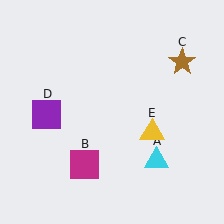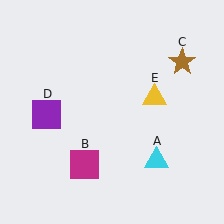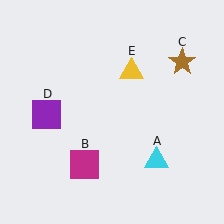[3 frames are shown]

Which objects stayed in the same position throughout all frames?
Cyan triangle (object A) and magenta square (object B) and brown star (object C) and purple square (object D) remained stationary.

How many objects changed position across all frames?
1 object changed position: yellow triangle (object E).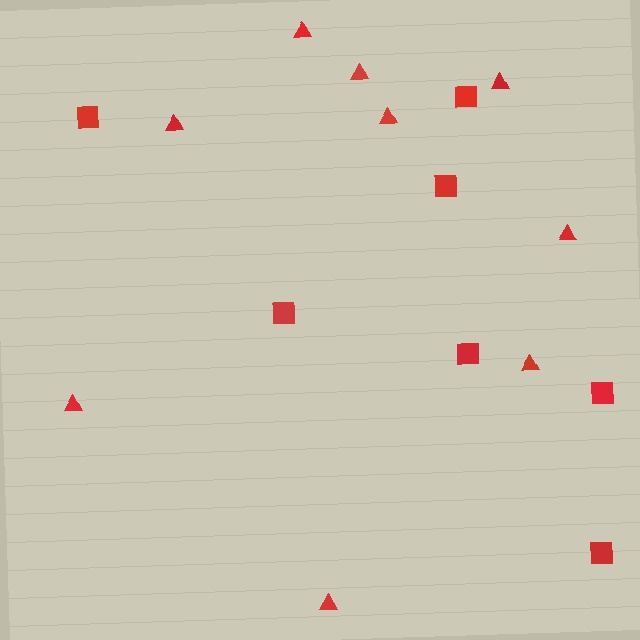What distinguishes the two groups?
There are 2 groups: one group of triangles (9) and one group of squares (7).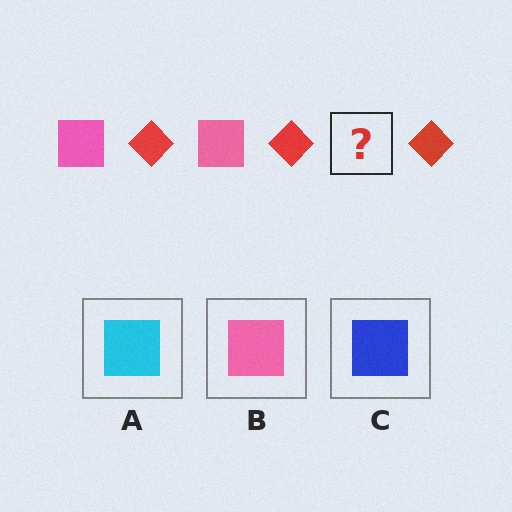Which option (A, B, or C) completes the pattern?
B.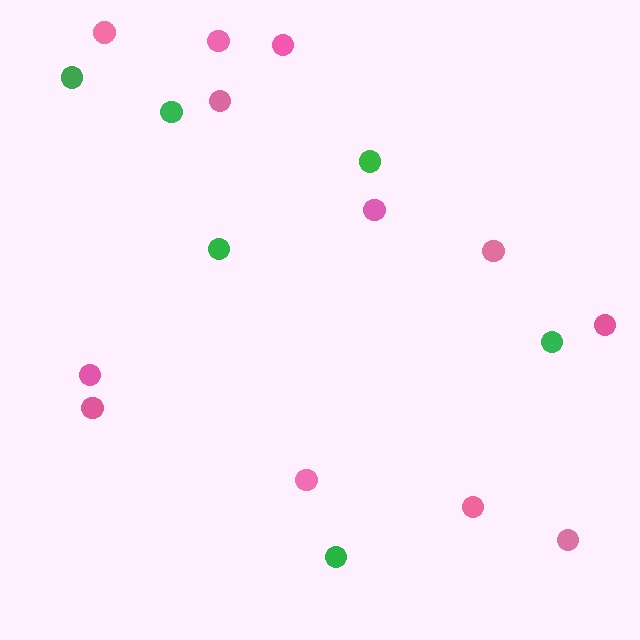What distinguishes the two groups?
There are 2 groups: one group of pink circles (12) and one group of green circles (6).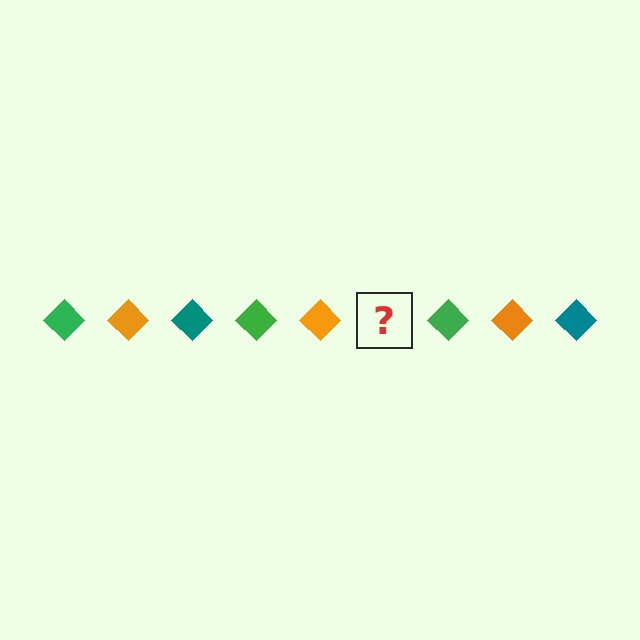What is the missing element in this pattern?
The missing element is a teal diamond.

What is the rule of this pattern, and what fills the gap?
The rule is that the pattern cycles through green, orange, teal diamonds. The gap should be filled with a teal diamond.